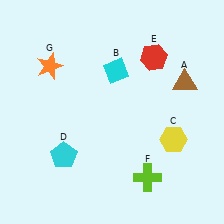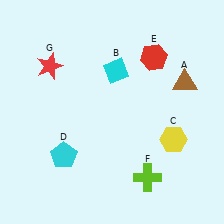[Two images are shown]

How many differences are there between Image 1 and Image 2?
There is 1 difference between the two images.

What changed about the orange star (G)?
In Image 1, G is orange. In Image 2, it changed to red.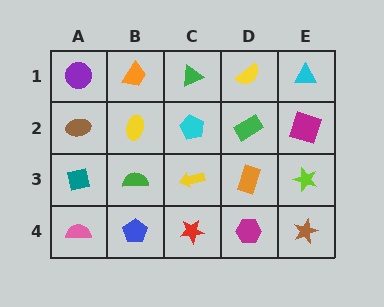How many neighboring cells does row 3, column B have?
4.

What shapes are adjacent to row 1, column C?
A cyan pentagon (row 2, column C), an orange trapezoid (row 1, column B), a yellow semicircle (row 1, column D).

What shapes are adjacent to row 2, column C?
A green triangle (row 1, column C), a yellow arrow (row 3, column C), a yellow ellipse (row 2, column B), a green rectangle (row 2, column D).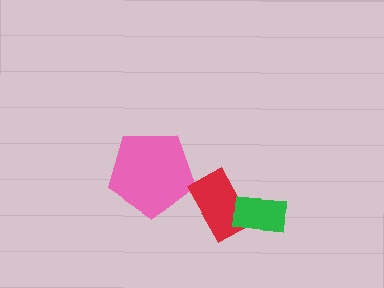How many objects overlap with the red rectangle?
1 object overlaps with the red rectangle.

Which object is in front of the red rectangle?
The green rectangle is in front of the red rectangle.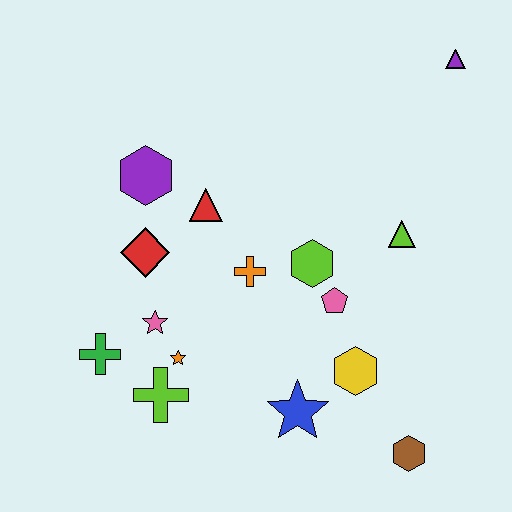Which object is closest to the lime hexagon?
The pink pentagon is closest to the lime hexagon.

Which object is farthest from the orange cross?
The purple triangle is farthest from the orange cross.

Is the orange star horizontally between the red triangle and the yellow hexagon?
No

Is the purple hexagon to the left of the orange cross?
Yes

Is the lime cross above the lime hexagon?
No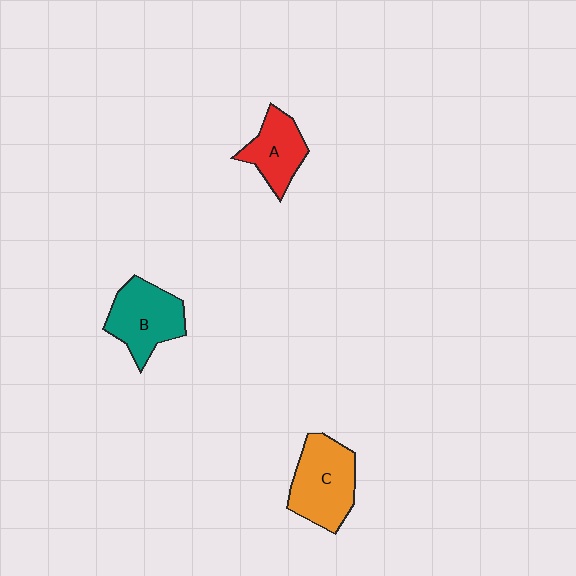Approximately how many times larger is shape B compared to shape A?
Approximately 1.3 times.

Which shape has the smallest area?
Shape A (red).